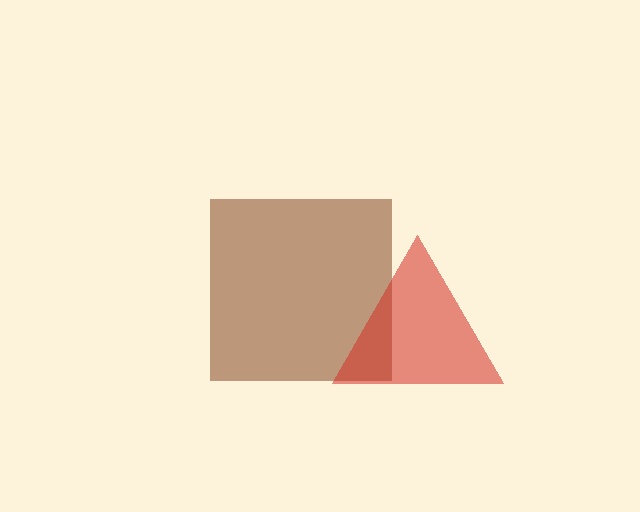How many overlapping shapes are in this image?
There are 2 overlapping shapes in the image.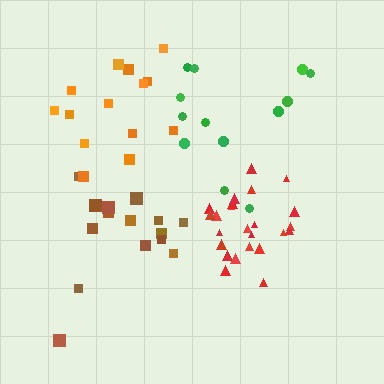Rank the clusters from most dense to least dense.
red, orange, brown, green.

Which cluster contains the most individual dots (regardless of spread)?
Red (24).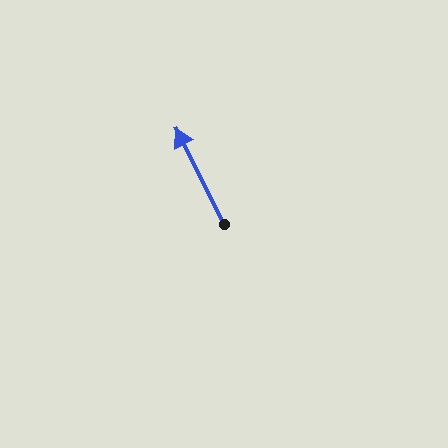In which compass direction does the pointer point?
Northwest.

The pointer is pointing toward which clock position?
Roughly 11 o'clock.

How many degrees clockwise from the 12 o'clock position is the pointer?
Approximately 333 degrees.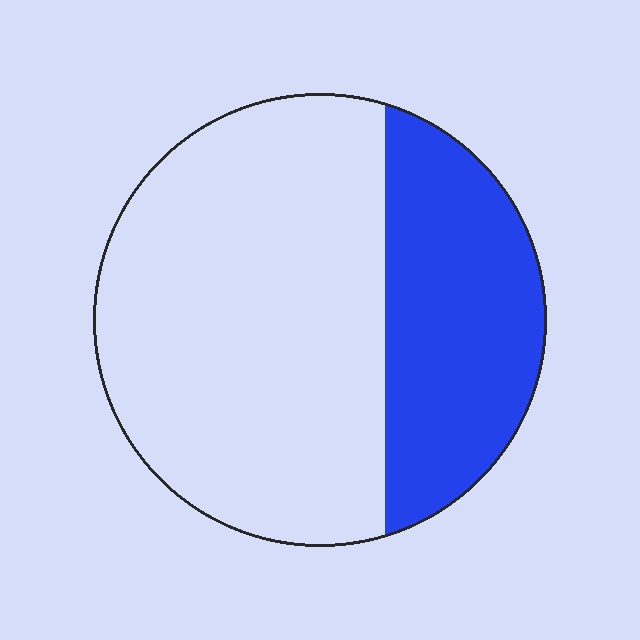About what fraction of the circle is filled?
About one third (1/3).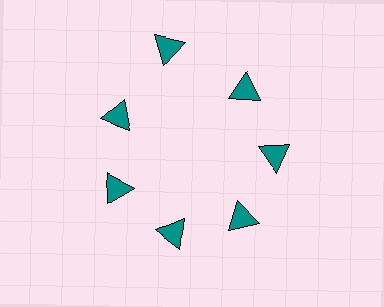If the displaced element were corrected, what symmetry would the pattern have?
It would have 7-fold rotational symmetry — the pattern would map onto itself every 51 degrees.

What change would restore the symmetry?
The symmetry would be restored by moving it inward, back onto the ring so that all 7 triangles sit at equal angles and equal distance from the center.